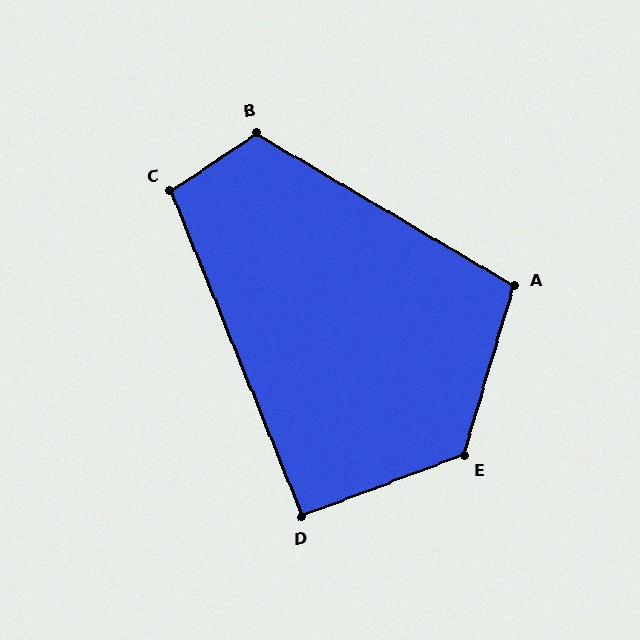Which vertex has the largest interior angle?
E, at approximately 127 degrees.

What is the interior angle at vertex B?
Approximately 115 degrees (obtuse).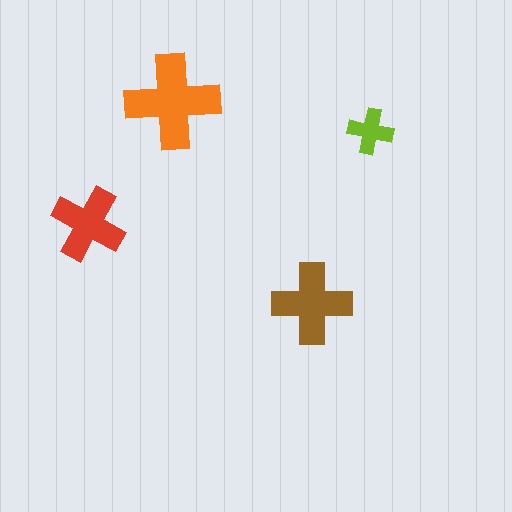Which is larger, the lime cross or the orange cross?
The orange one.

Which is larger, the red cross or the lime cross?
The red one.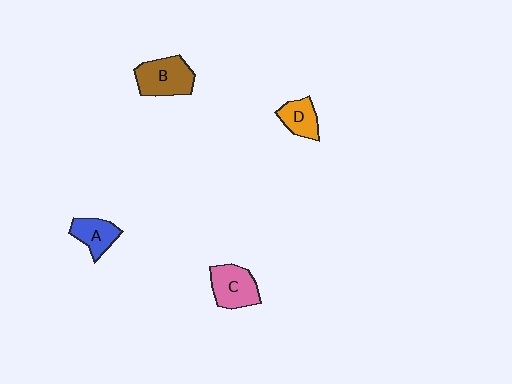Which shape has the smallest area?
Shape D (orange).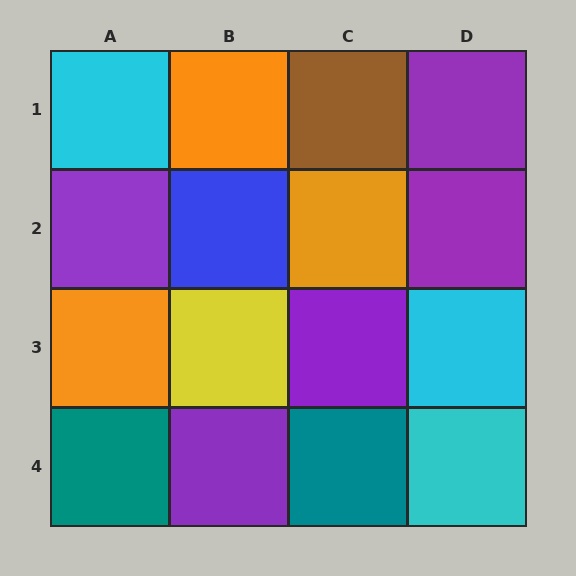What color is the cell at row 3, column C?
Purple.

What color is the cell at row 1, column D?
Purple.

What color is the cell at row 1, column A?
Cyan.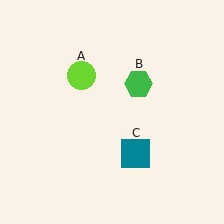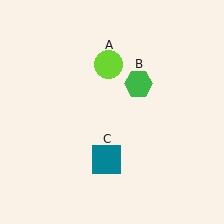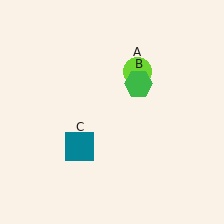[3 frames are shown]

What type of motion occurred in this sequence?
The lime circle (object A), teal square (object C) rotated clockwise around the center of the scene.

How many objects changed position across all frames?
2 objects changed position: lime circle (object A), teal square (object C).